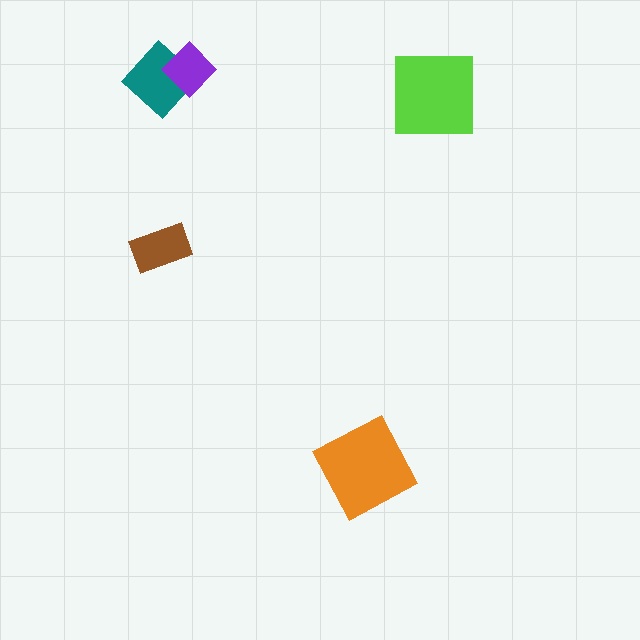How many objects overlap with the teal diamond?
1 object overlaps with the teal diamond.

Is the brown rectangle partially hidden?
No, no other shape covers it.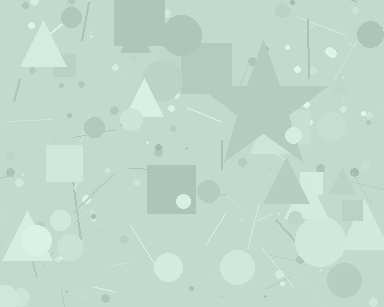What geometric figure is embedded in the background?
A star is embedded in the background.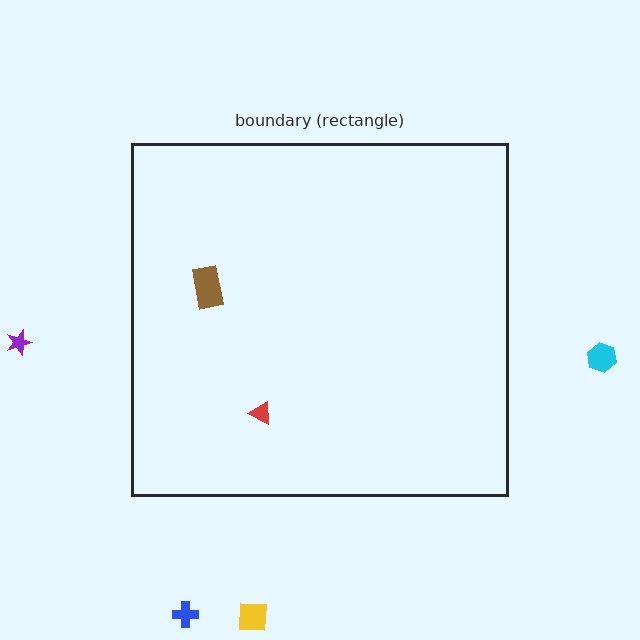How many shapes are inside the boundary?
2 inside, 4 outside.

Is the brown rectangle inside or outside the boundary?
Inside.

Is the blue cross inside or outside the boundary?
Outside.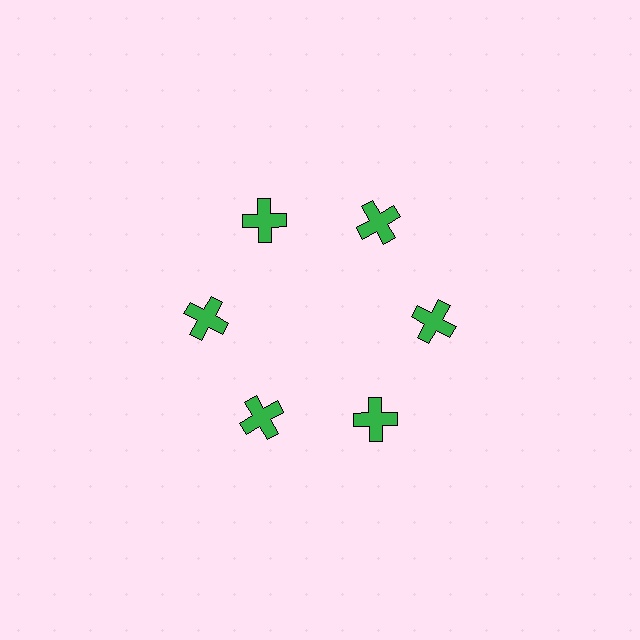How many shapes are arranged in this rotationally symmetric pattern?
There are 6 shapes, arranged in 6 groups of 1.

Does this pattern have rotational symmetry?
Yes, this pattern has 6-fold rotational symmetry. It looks the same after rotating 60 degrees around the center.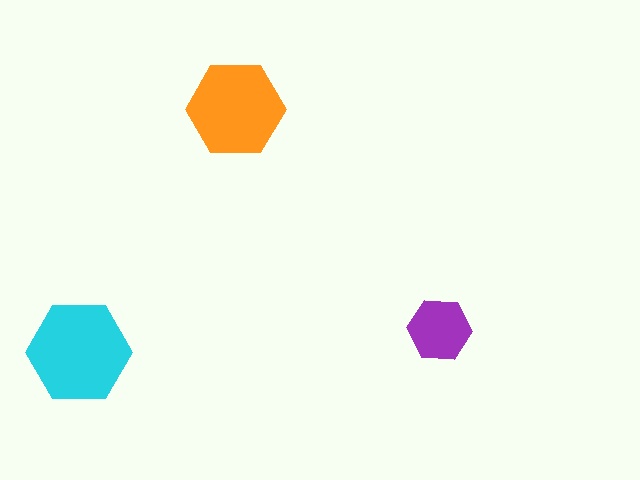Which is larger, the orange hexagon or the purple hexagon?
The orange one.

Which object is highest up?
The orange hexagon is topmost.